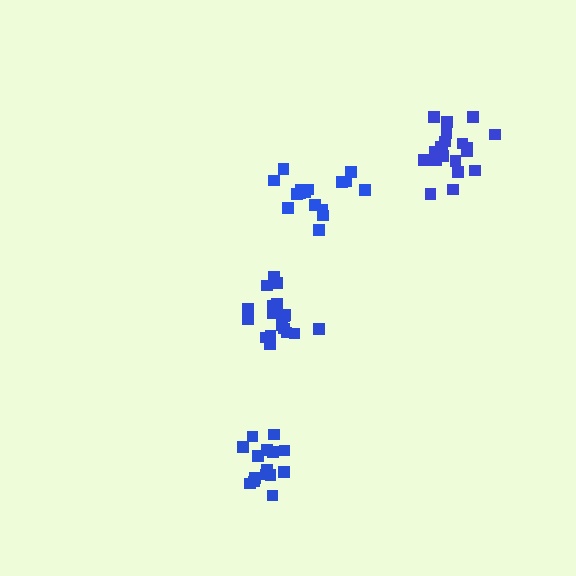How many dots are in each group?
Group 1: 15 dots, Group 2: 21 dots, Group 3: 16 dots, Group 4: 19 dots (71 total).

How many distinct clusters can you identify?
There are 4 distinct clusters.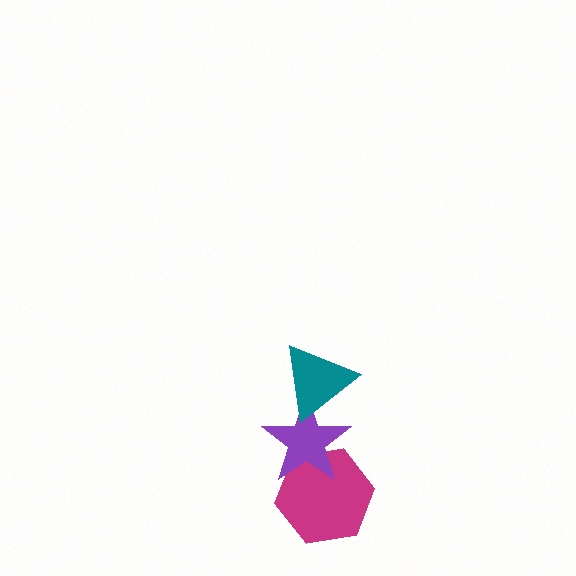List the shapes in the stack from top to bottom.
From top to bottom: the teal triangle, the purple star, the magenta hexagon.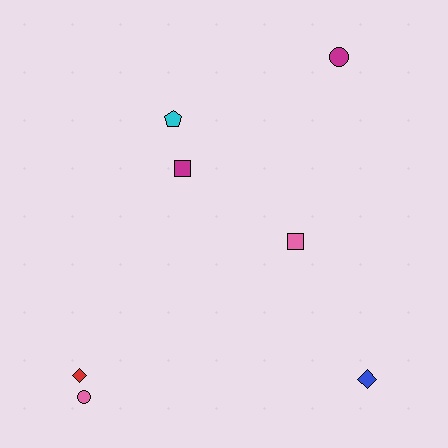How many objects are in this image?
There are 7 objects.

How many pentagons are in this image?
There is 1 pentagon.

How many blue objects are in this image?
There is 1 blue object.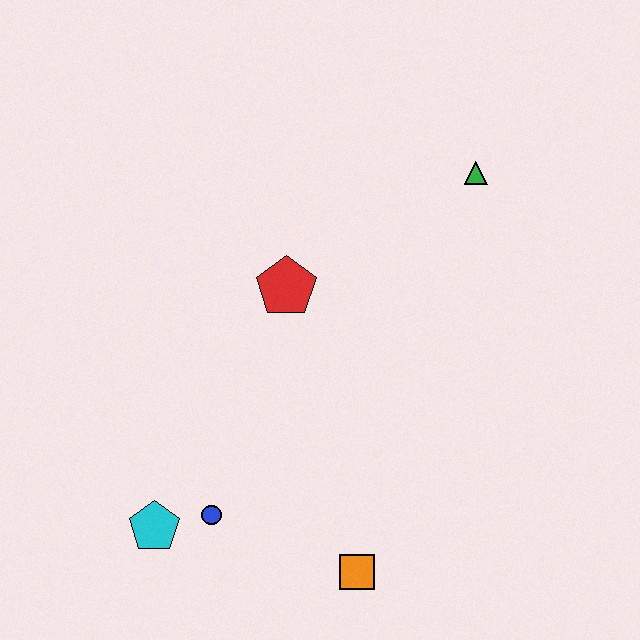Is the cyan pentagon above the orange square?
Yes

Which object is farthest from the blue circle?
The green triangle is farthest from the blue circle.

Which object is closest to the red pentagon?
The green triangle is closest to the red pentagon.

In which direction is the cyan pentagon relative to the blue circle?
The cyan pentagon is to the left of the blue circle.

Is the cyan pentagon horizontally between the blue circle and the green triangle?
No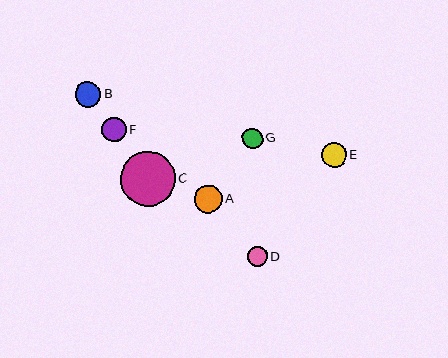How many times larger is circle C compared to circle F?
Circle C is approximately 2.3 times the size of circle F.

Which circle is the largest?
Circle C is the largest with a size of approximately 55 pixels.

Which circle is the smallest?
Circle D is the smallest with a size of approximately 20 pixels.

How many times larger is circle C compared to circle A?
Circle C is approximately 2.0 times the size of circle A.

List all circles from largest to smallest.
From largest to smallest: C, A, B, E, F, G, D.